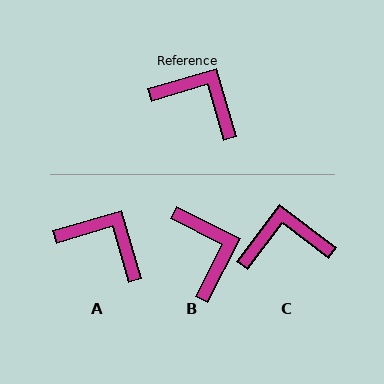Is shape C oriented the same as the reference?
No, it is off by about 37 degrees.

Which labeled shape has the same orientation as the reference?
A.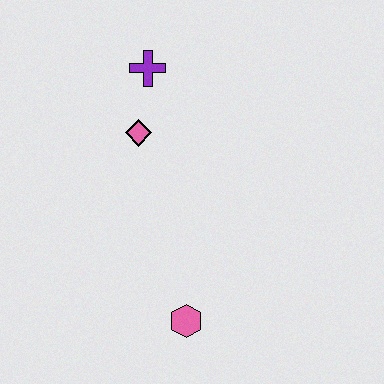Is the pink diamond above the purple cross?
No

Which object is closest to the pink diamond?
The purple cross is closest to the pink diamond.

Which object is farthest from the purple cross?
The pink hexagon is farthest from the purple cross.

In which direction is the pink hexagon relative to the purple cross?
The pink hexagon is below the purple cross.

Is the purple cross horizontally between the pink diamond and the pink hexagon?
Yes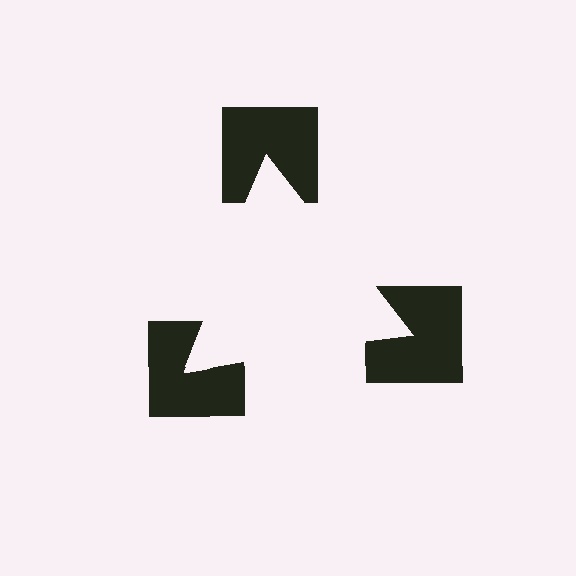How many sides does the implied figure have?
3 sides.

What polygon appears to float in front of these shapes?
An illusory triangle — its edges are inferred from the aligned wedge cuts in the notched squares, not physically drawn.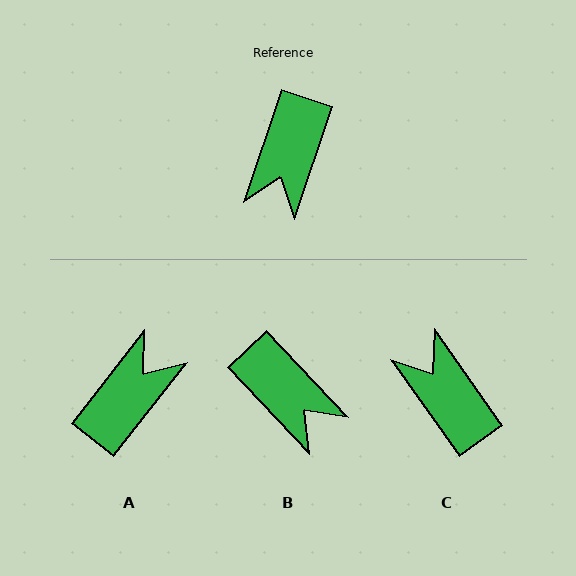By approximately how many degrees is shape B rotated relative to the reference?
Approximately 62 degrees counter-clockwise.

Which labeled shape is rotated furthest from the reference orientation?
A, about 161 degrees away.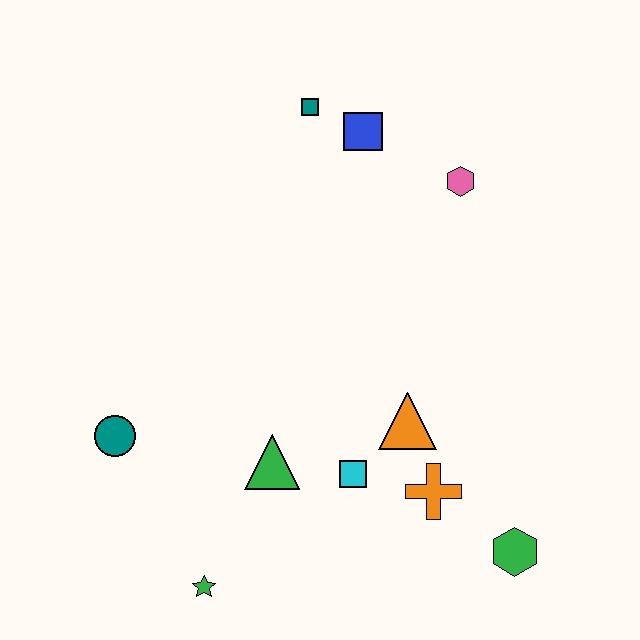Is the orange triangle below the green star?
No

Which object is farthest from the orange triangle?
The teal square is farthest from the orange triangle.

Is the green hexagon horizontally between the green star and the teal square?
No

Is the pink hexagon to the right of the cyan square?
Yes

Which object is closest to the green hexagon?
The orange cross is closest to the green hexagon.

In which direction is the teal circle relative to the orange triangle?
The teal circle is to the left of the orange triangle.